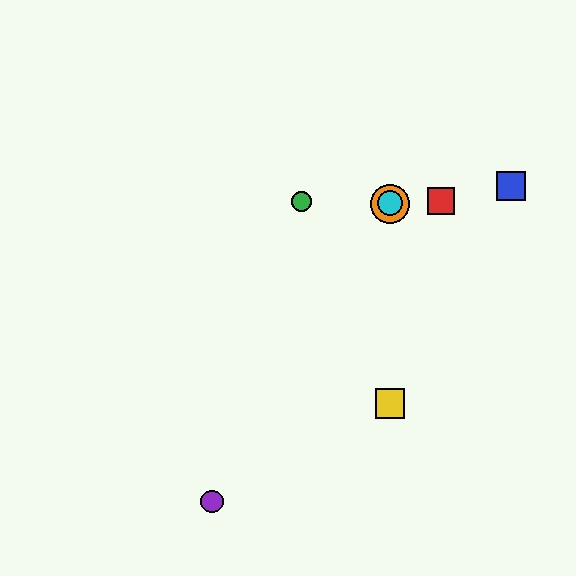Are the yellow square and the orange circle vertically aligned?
Yes, both are at x≈390.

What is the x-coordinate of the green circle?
The green circle is at x≈301.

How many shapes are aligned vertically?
3 shapes (the yellow square, the orange circle, the cyan circle) are aligned vertically.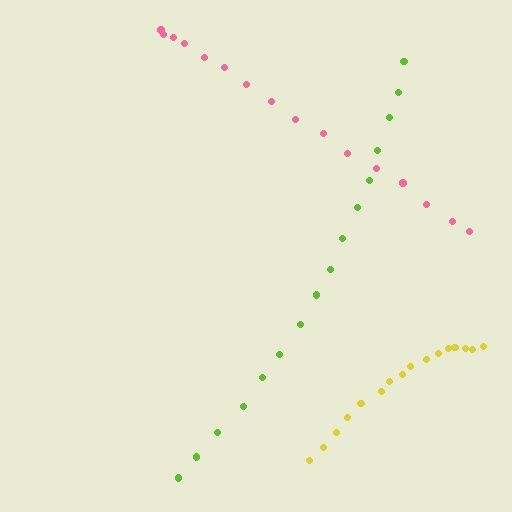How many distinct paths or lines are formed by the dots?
There are 3 distinct paths.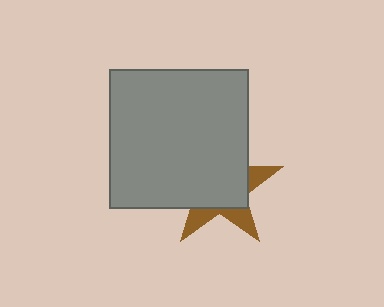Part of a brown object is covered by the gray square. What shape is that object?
It is a star.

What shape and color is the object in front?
The object in front is a gray square.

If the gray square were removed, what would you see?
You would see the complete brown star.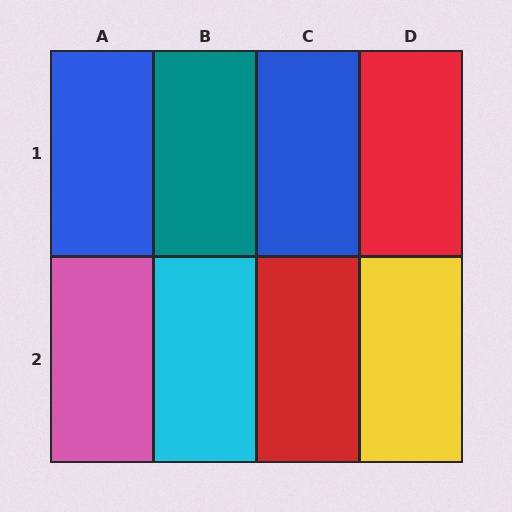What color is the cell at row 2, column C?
Red.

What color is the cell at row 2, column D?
Yellow.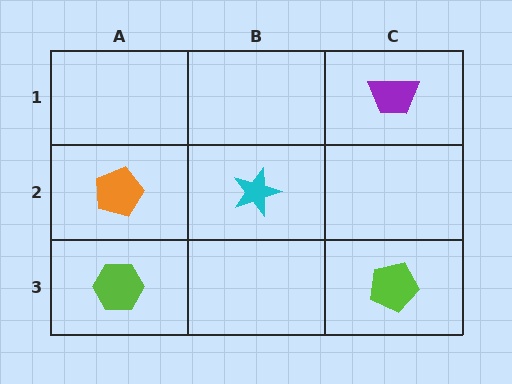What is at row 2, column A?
An orange pentagon.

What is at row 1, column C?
A purple trapezoid.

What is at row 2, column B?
A cyan star.